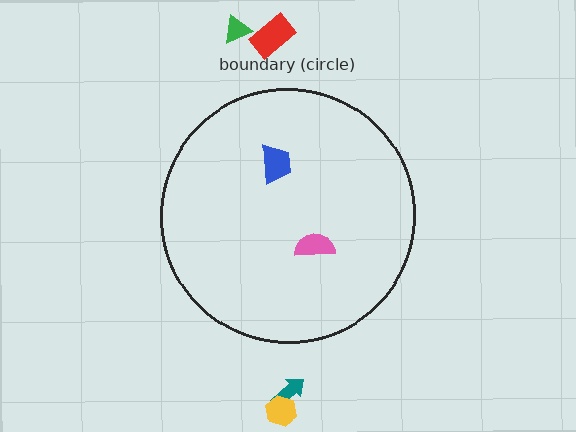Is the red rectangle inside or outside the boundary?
Outside.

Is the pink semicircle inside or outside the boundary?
Inside.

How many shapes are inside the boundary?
2 inside, 4 outside.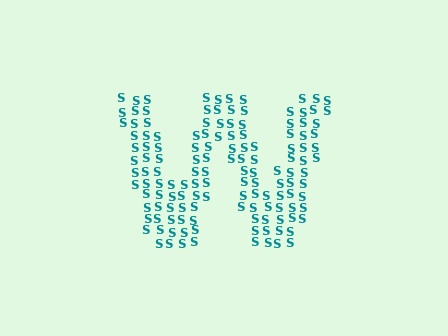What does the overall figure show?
The overall figure shows the letter W.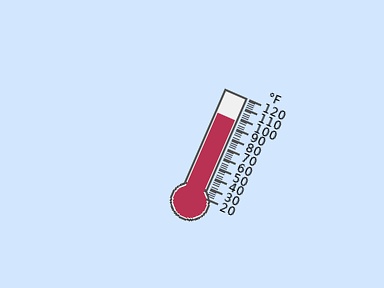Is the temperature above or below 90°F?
The temperature is above 90°F.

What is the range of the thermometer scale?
The thermometer scale ranges from 20°F to 120°F.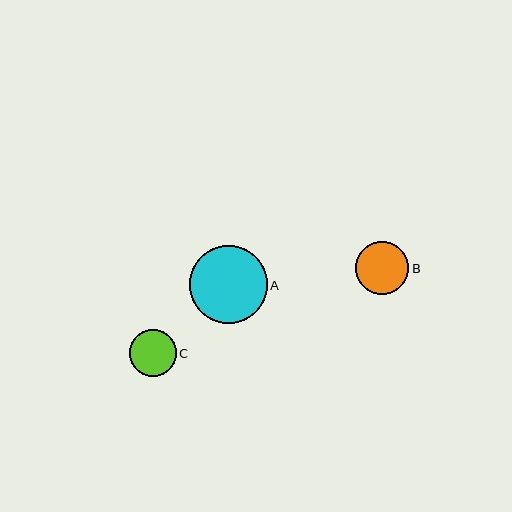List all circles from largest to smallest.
From largest to smallest: A, B, C.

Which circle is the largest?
Circle A is the largest with a size of approximately 78 pixels.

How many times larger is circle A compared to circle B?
Circle A is approximately 1.5 times the size of circle B.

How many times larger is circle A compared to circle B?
Circle A is approximately 1.5 times the size of circle B.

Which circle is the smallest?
Circle C is the smallest with a size of approximately 47 pixels.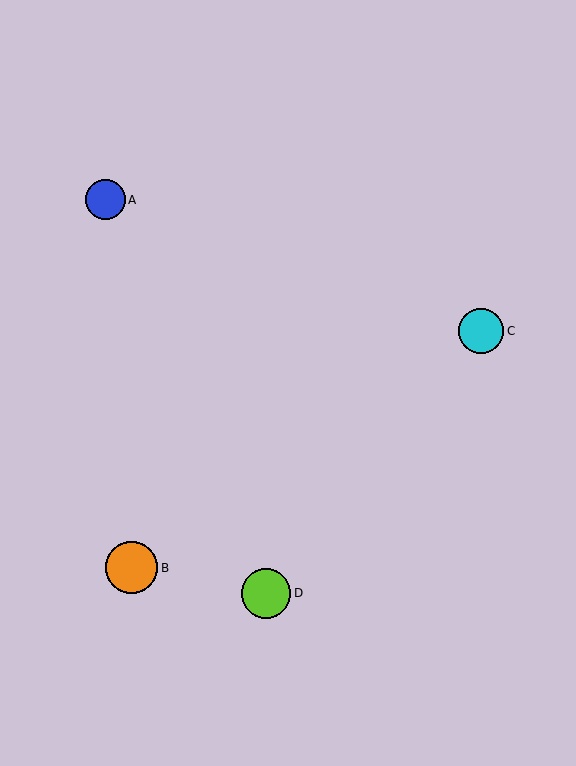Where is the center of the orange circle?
The center of the orange circle is at (131, 568).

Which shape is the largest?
The orange circle (labeled B) is the largest.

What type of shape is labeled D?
Shape D is a lime circle.